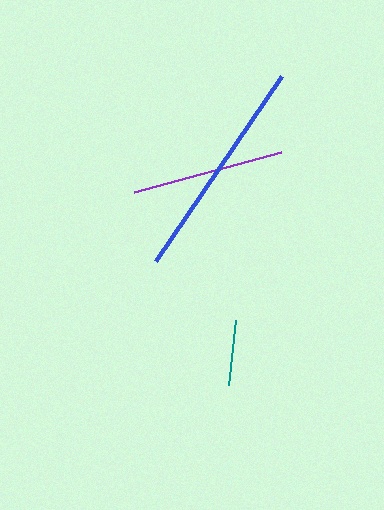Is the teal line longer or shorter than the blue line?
The blue line is longer than the teal line.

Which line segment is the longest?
The blue line is the longest at approximately 223 pixels.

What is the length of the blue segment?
The blue segment is approximately 223 pixels long.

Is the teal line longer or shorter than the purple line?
The purple line is longer than the teal line.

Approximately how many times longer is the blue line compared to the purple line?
The blue line is approximately 1.5 times the length of the purple line.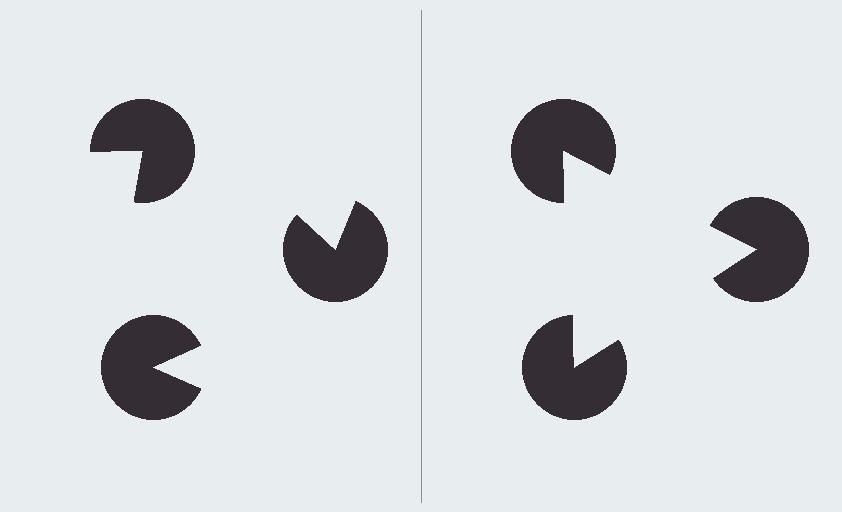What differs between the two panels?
The pac-man discs are positioned identically on both sides; only the wedge orientations differ. On the right they align to a triangle; on the left they are misaligned.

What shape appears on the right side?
An illusory triangle.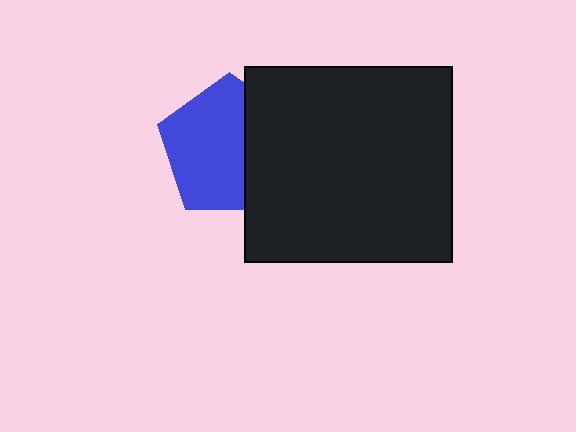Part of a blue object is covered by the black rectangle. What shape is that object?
It is a pentagon.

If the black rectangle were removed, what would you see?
You would see the complete blue pentagon.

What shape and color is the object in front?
The object in front is a black rectangle.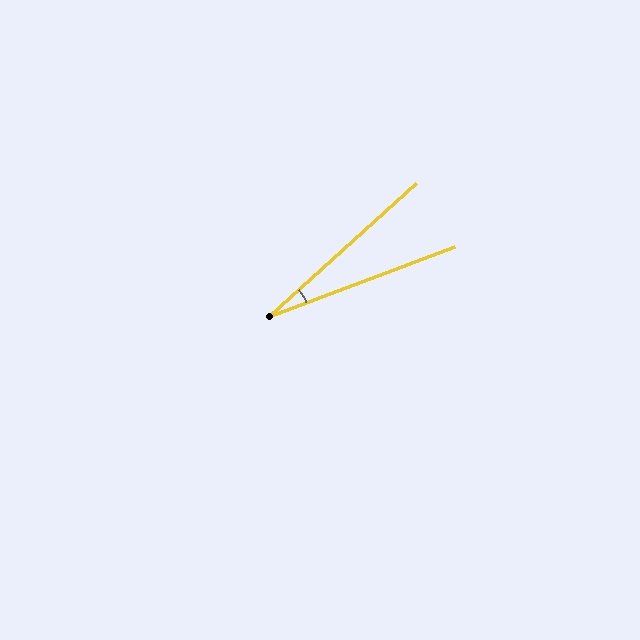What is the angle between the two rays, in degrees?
Approximately 22 degrees.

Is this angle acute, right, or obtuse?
It is acute.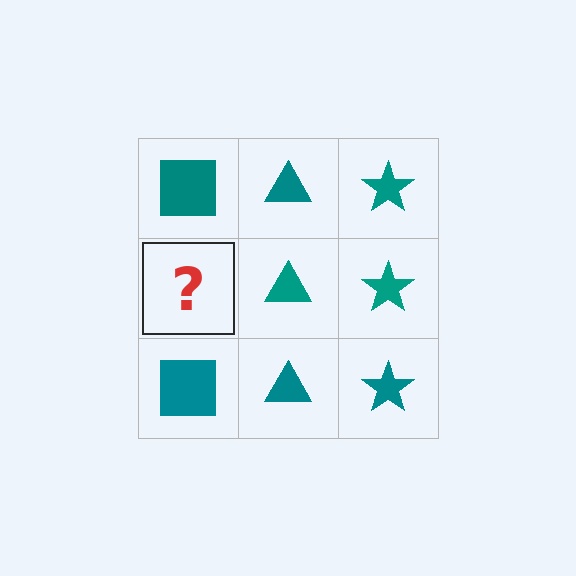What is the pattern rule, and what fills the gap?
The rule is that each column has a consistent shape. The gap should be filled with a teal square.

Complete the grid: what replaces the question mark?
The question mark should be replaced with a teal square.